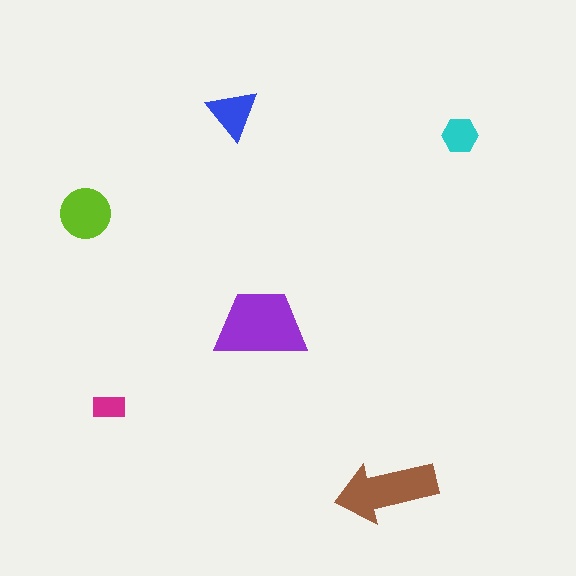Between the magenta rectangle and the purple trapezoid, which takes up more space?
The purple trapezoid.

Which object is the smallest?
The magenta rectangle.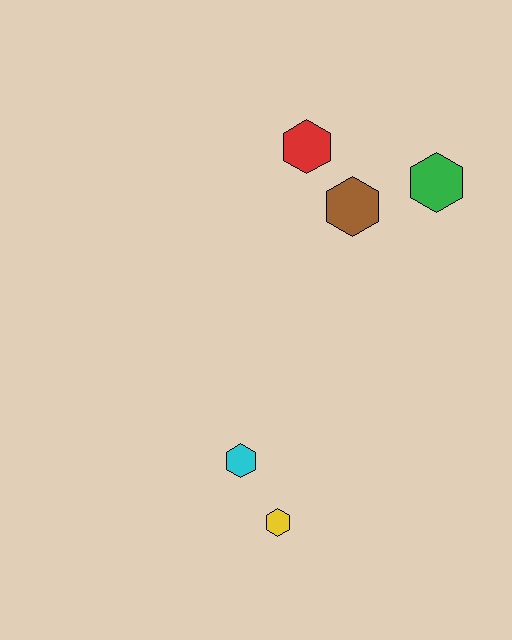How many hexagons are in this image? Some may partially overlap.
There are 5 hexagons.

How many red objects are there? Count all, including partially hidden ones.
There is 1 red object.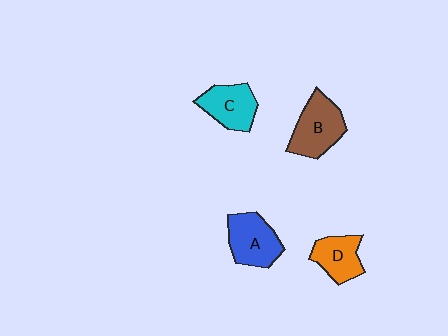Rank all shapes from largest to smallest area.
From largest to smallest: B (brown), A (blue), C (cyan), D (orange).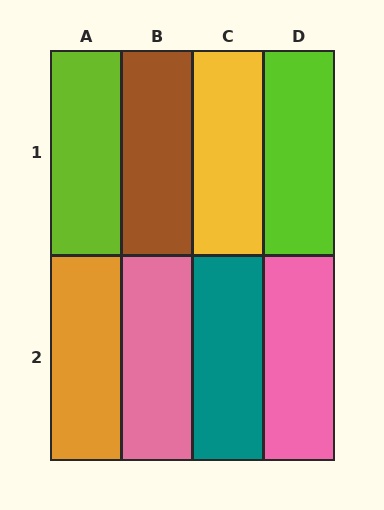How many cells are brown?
1 cell is brown.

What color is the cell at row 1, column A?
Lime.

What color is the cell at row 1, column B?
Brown.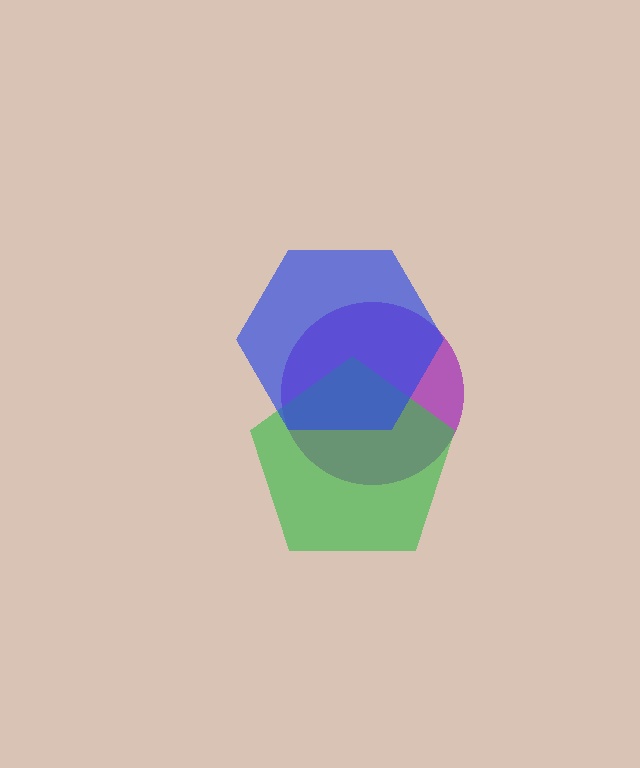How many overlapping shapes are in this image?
There are 3 overlapping shapes in the image.